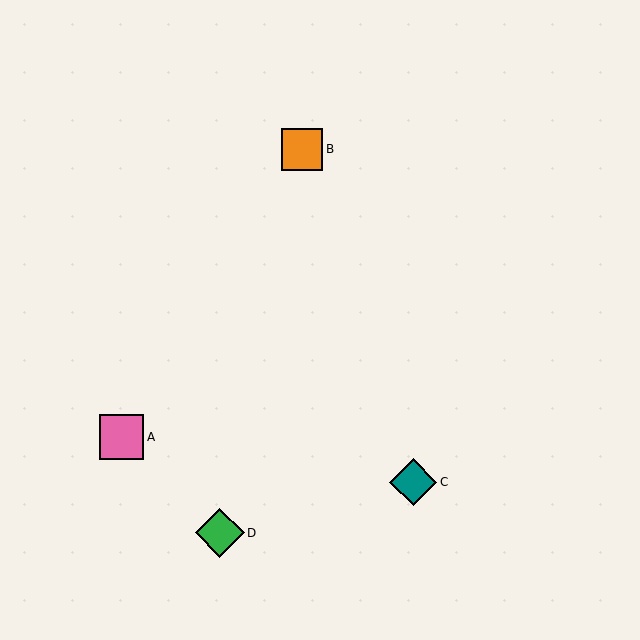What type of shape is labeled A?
Shape A is a pink square.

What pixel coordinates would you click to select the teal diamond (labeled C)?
Click at (413, 482) to select the teal diamond C.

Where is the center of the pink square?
The center of the pink square is at (122, 437).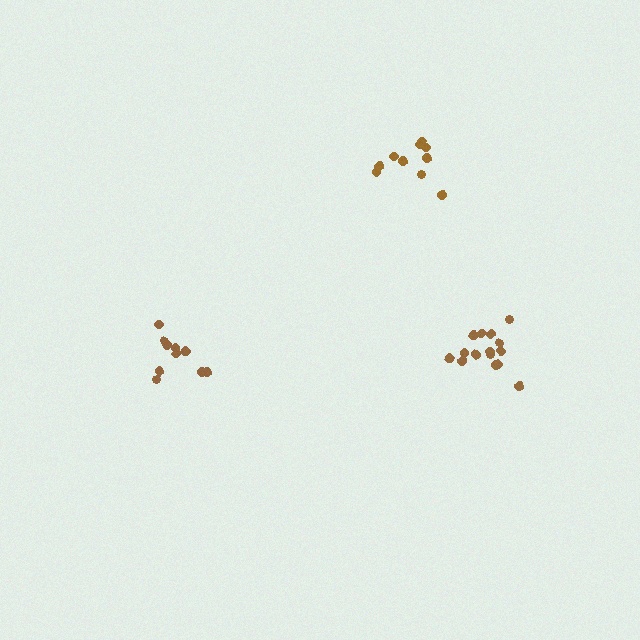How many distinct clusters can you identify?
There are 3 distinct clusters.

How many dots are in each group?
Group 1: 10 dots, Group 2: 15 dots, Group 3: 10 dots (35 total).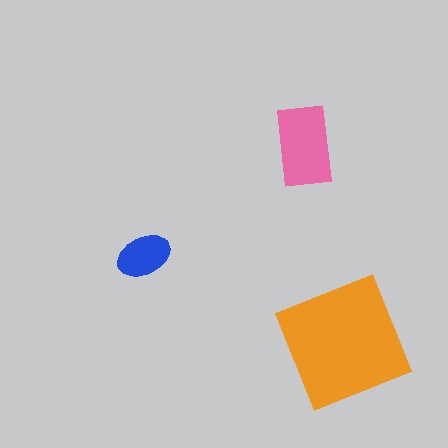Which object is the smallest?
The blue ellipse.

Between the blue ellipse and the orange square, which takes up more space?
The orange square.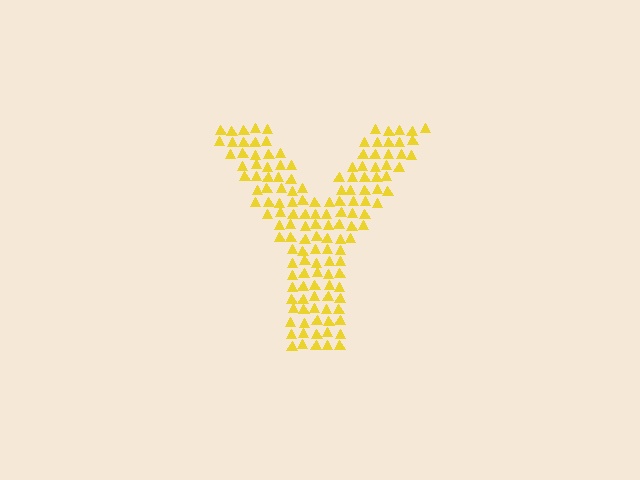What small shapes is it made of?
It is made of small triangles.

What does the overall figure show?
The overall figure shows the letter Y.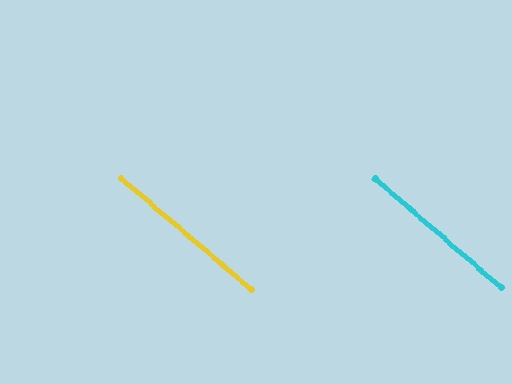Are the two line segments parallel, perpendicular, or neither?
Parallel — their directions differ by only 0.5°.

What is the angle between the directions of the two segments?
Approximately 1 degree.